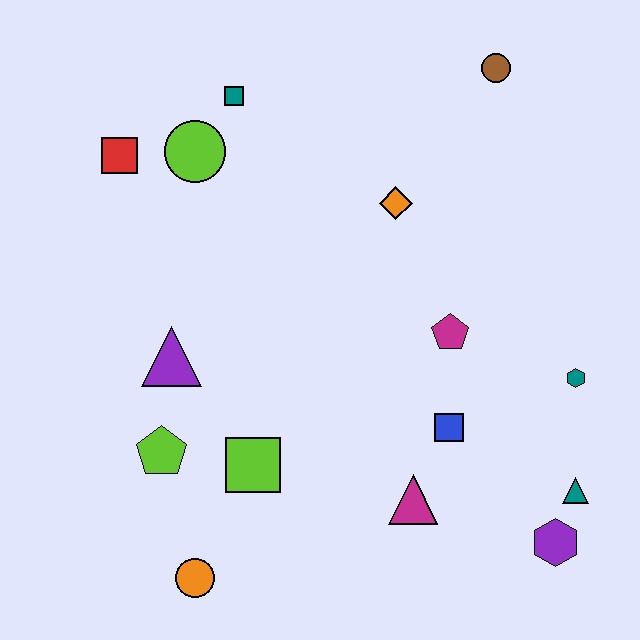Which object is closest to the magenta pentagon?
The blue square is closest to the magenta pentagon.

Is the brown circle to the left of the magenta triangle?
No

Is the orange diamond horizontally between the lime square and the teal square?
No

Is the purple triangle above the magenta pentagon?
No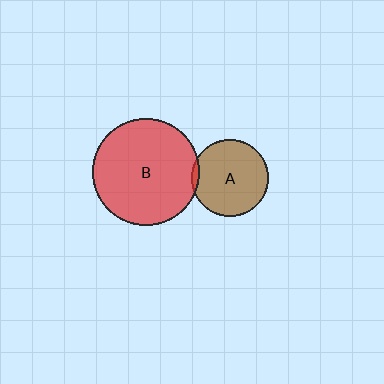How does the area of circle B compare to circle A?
Approximately 1.9 times.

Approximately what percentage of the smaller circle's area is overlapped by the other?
Approximately 5%.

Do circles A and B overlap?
Yes.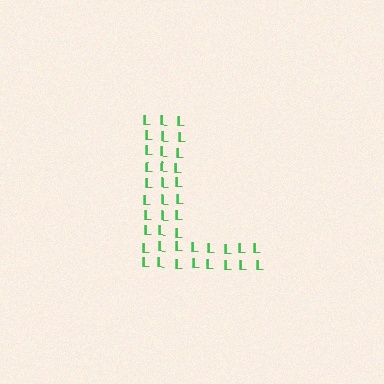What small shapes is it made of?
It is made of small letter L's.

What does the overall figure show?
The overall figure shows the letter L.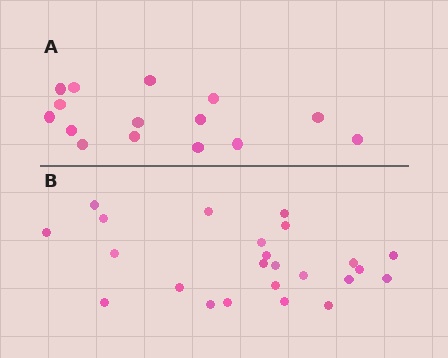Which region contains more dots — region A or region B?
Region B (the bottom region) has more dots.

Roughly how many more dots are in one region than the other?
Region B has roughly 8 or so more dots than region A.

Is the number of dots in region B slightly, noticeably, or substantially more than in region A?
Region B has substantially more. The ratio is roughly 1.6 to 1.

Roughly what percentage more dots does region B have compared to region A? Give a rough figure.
About 60% more.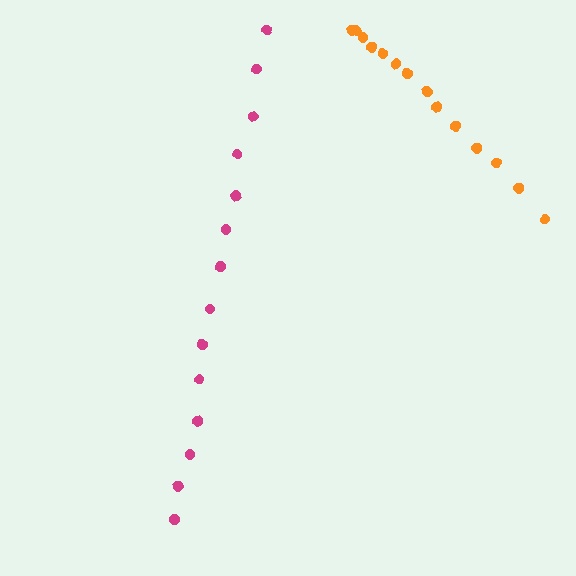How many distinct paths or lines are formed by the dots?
There are 2 distinct paths.